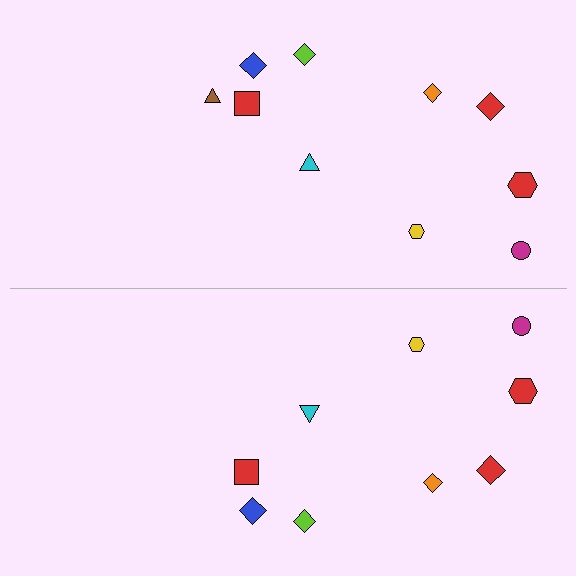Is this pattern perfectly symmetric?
No, the pattern is not perfectly symmetric. A brown triangle is missing from the bottom side.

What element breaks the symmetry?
A brown triangle is missing from the bottom side.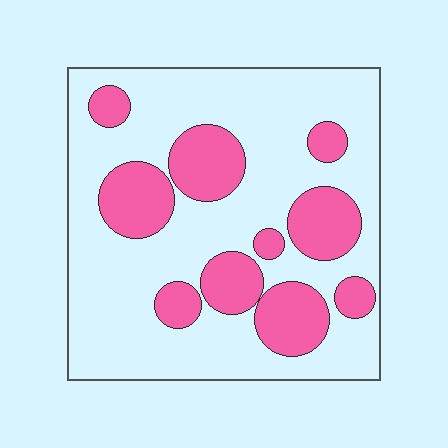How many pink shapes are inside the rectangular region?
10.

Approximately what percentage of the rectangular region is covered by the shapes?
Approximately 30%.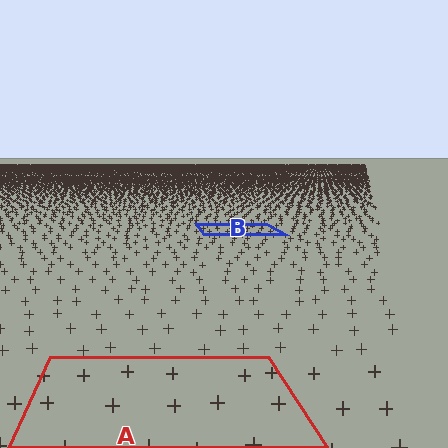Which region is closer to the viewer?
Region A is closer. The texture elements there are larger and more spread out.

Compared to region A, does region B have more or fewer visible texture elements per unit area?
Region B has more texture elements per unit area — they are packed more densely because it is farther away.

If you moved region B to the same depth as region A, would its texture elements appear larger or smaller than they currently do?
They would appear larger. At a closer depth, the same texture elements are projected at a bigger on-screen size.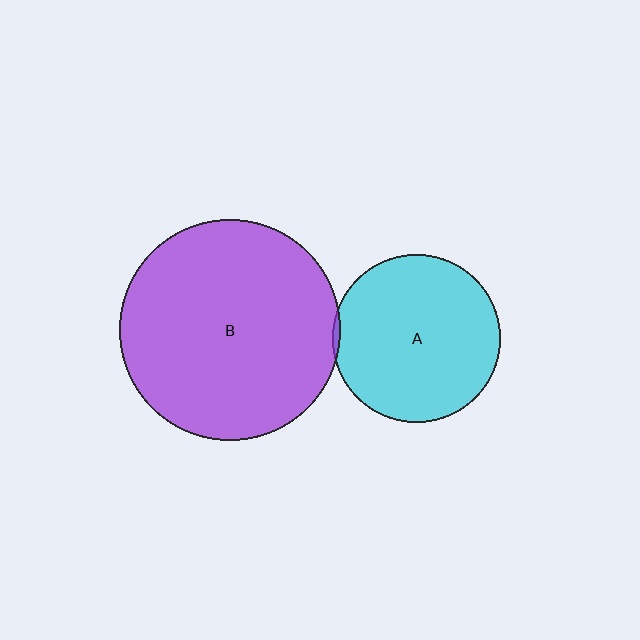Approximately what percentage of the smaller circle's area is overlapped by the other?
Approximately 5%.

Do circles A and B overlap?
Yes.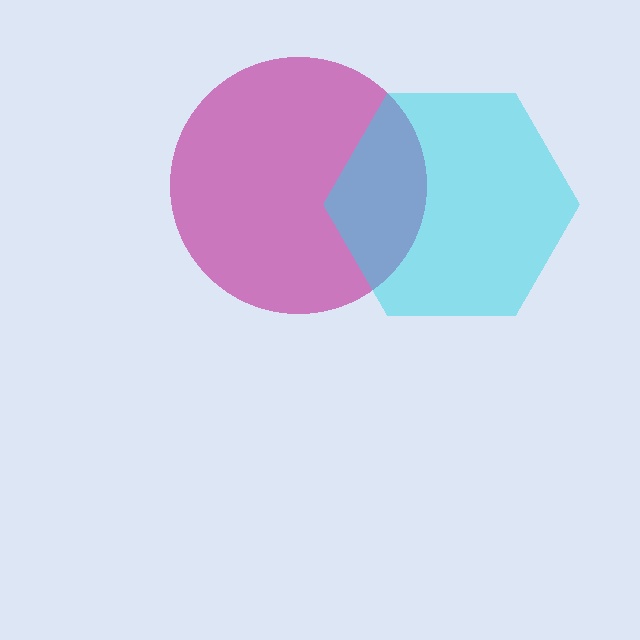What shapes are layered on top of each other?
The layered shapes are: a magenta circle, a cyan hexagon.